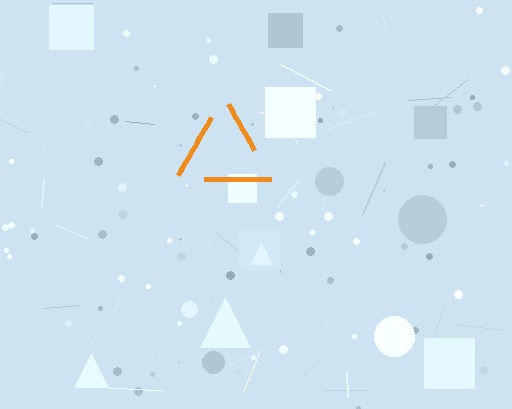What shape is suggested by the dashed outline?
The dashed outline suggests a triangle.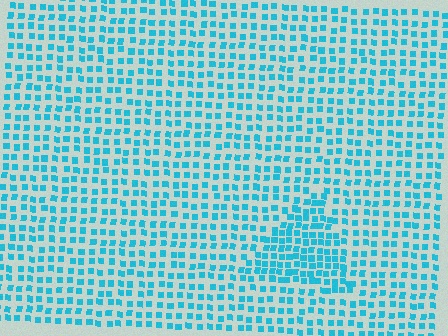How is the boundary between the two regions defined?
The boundary is defined by a change in element density (approximately 1.7x ratio). All elements are the same color, size, and shape.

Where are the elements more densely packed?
The elements are more densely packed inside the triangle boundary.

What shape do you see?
I see a triangle.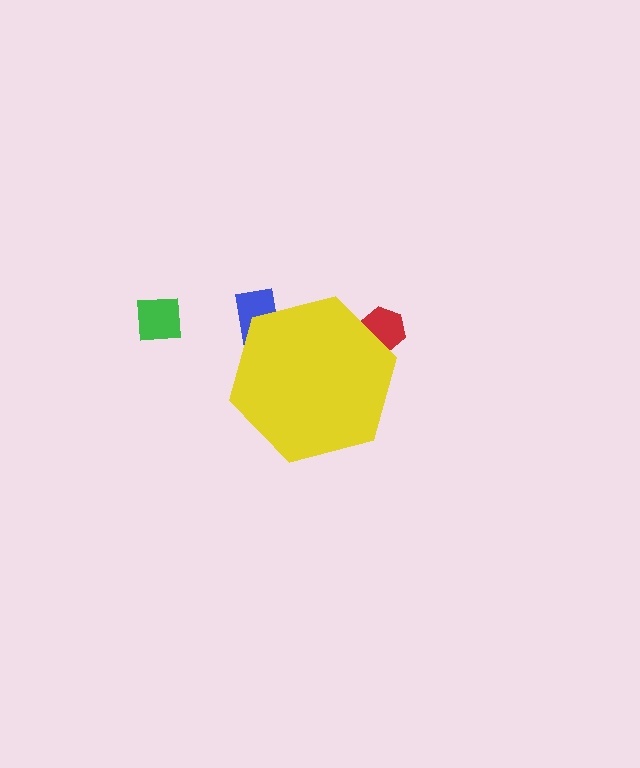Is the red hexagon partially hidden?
Yes, the red hexagon is partially hidden behind the yellow hexagon.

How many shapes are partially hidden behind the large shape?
2 shapes are partially hidden.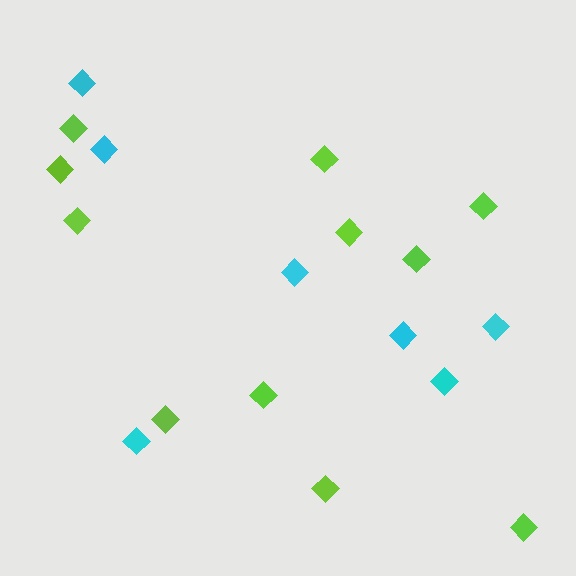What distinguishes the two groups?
There are 2 groups: one group of lime diamonds (11) and one group of cyan diamonds (7).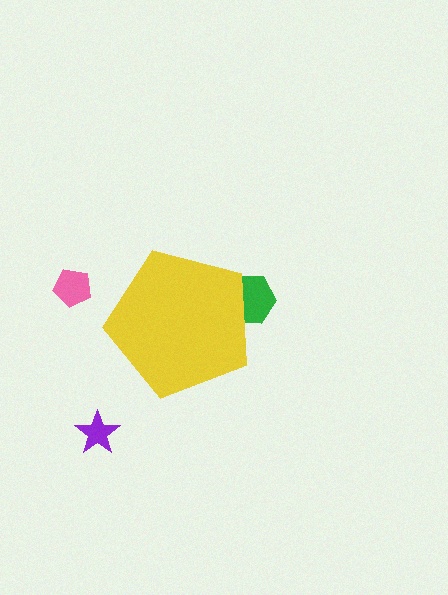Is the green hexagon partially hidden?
Yes, the green hexagon is partially hidden behind the yellow pentagon.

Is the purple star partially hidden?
No, the purple star is fully visible.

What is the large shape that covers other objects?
A yellow pentagon.